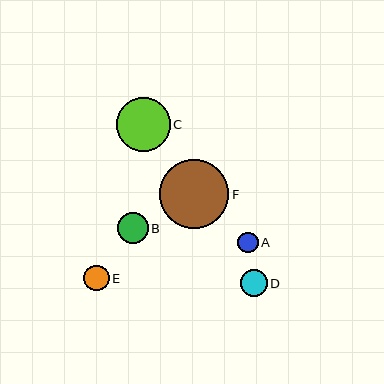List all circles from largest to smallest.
From largest to smallest: F, C, B, D, E, A.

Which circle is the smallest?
Circle A is the smallest with a size of approximately 20 pixels.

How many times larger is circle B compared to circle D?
Circle B is approximately 1.1 times the size of circle D.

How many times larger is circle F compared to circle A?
Circle F is approximately 3.4 times the size of circle A.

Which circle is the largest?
Circle F is the largest with a size of approximately 69 pixels.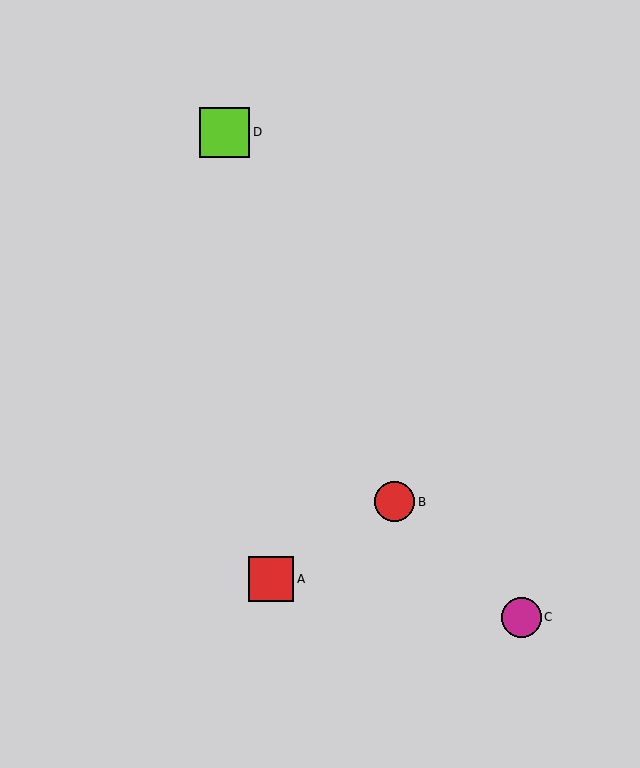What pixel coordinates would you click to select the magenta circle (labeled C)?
Click at (521, 617) to select the magenta circle C.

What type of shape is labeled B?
Shape B is a red circle.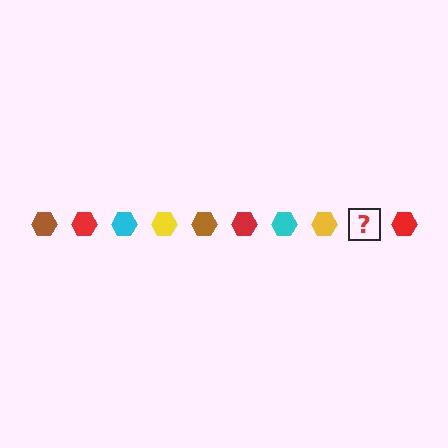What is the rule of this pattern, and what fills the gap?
The rule is that the pattern cycles through brown, red, cyan, yellow hexagons. The gap should be filled with a brown hexagon.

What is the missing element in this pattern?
The missing element is a brown hexagon.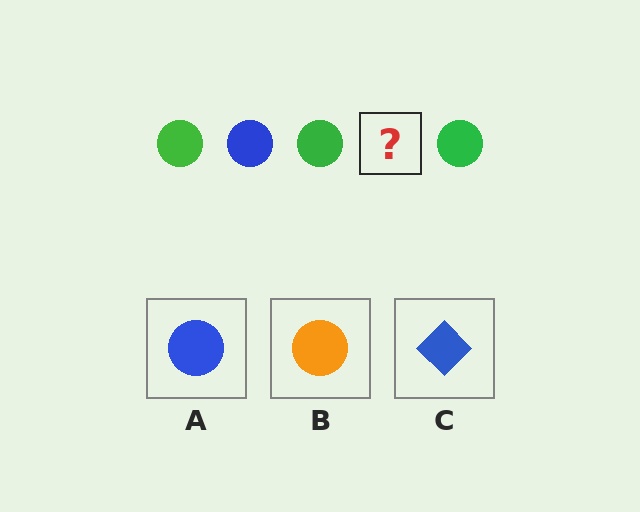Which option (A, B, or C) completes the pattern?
A.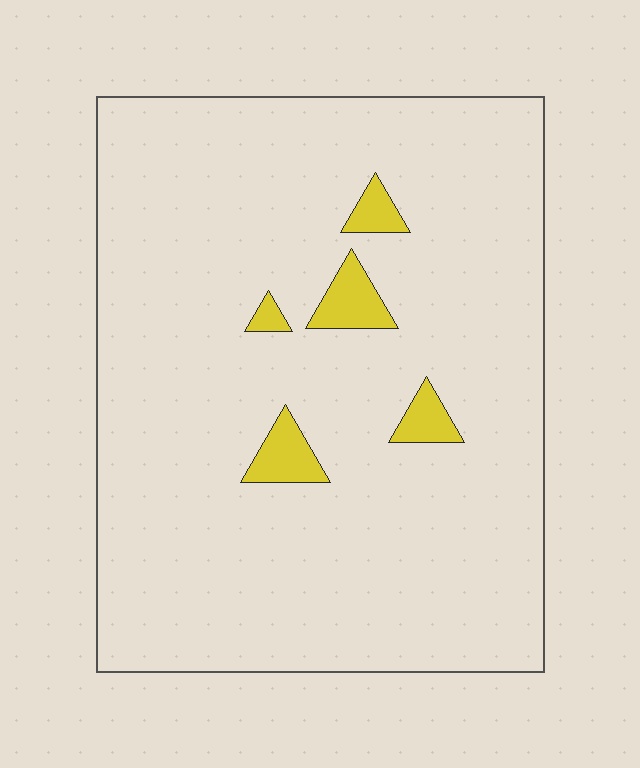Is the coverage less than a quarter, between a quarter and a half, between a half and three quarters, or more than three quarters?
Less than a quarter.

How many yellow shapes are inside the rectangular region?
5.